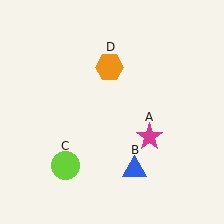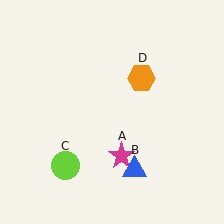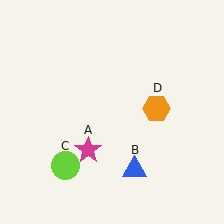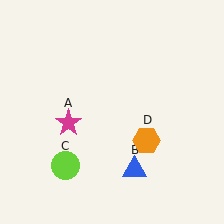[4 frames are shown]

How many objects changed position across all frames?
2 objects changed position: magenta star (object A), orange hexagon (object D).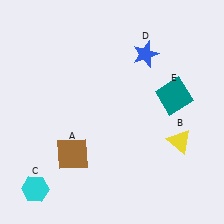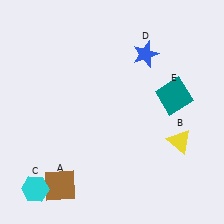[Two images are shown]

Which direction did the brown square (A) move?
The brown square (A) moved down.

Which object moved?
The brown square (A) moved down.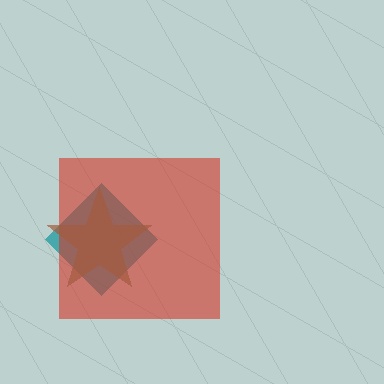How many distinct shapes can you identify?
There are 3 distinct shapes: a teal diamond, a red square, a brown star.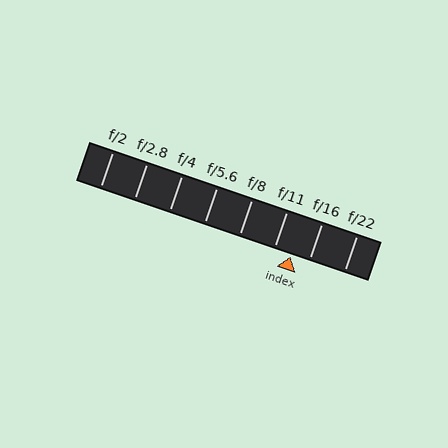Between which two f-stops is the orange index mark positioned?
The index mark is between f/11 and f/16.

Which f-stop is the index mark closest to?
The index mark is closest to f/16.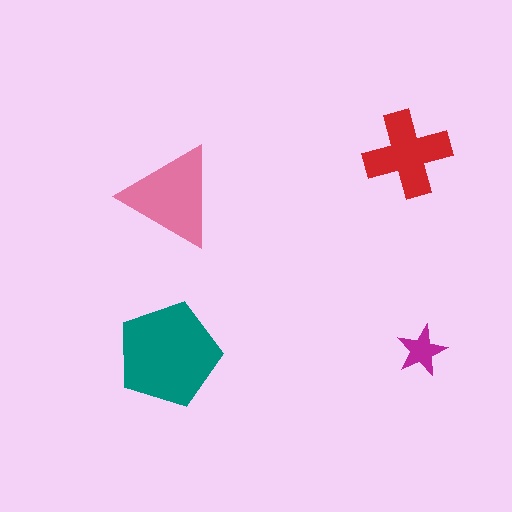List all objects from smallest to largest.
The magenta star, the red cross, the pink triangle, the teal pentagon.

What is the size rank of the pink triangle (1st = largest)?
2nd.